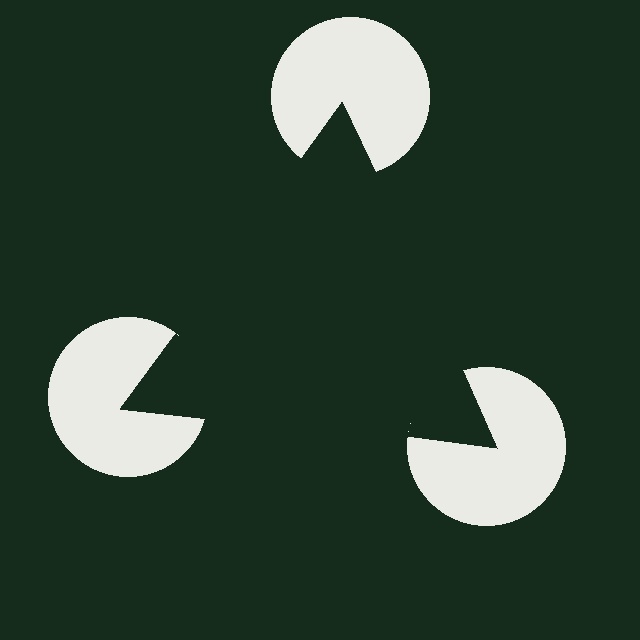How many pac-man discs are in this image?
There are 3 — one at each vertex of the illusory triangle.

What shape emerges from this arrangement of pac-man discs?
An illusory triangle — its edges are inferred from the aligned wedge cuts in the pac-man discs, not physically drawn.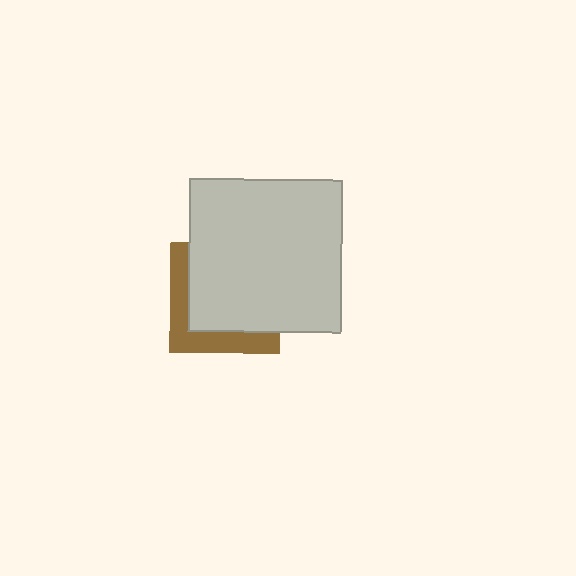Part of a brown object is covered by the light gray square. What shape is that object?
It is a square.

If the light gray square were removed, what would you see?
You would see the complete brown square.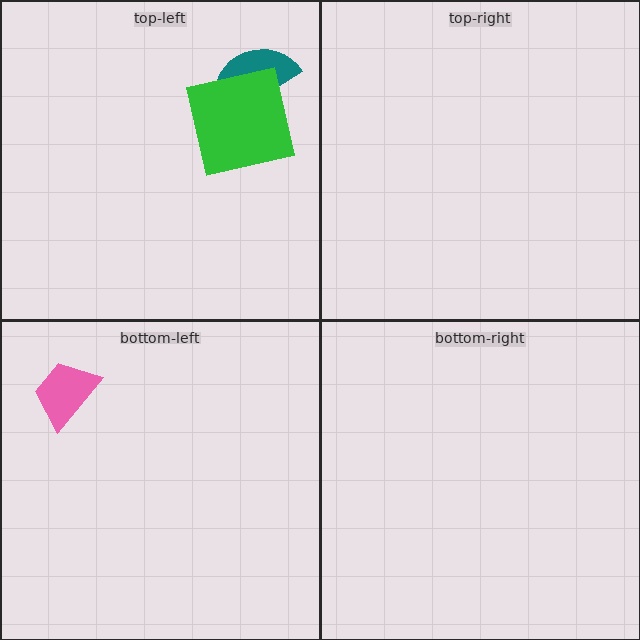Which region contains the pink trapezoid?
The bottom-left region.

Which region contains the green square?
The top-left region.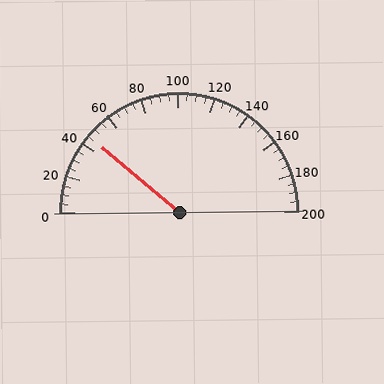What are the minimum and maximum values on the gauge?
The gauge ranges from 0 to 200.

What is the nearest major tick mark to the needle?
The nearest major tick mark is 40.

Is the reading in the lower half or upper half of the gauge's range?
The reading is in the lower half of the range (0 to 200).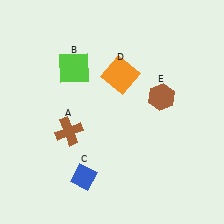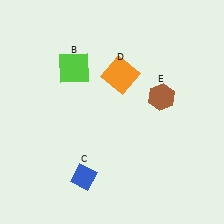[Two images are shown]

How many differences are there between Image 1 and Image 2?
There is 1 difference between the two images.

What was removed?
The brown cross (A) was removed in Image 2.